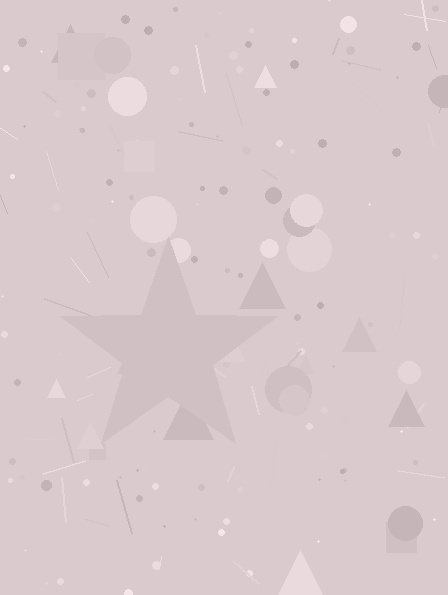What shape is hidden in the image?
A star is hidden in the image.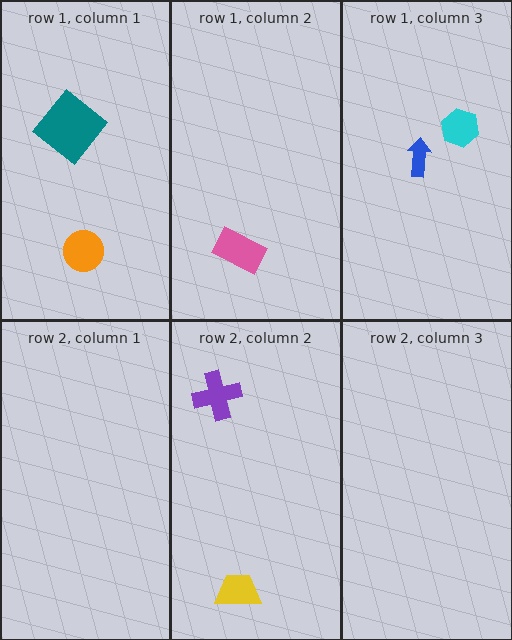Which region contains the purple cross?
The row 2, column 2 region.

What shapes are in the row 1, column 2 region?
The pink rectangle.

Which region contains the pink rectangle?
The row 1, column 2 region.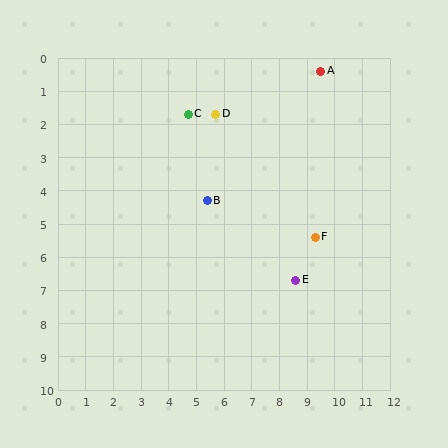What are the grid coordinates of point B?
Point B is at approximately (5.4, 4.3).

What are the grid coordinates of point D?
Point D is at approximately (5.7, 1.7).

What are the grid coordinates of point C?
Point C is at approximately (4.7, 1.7).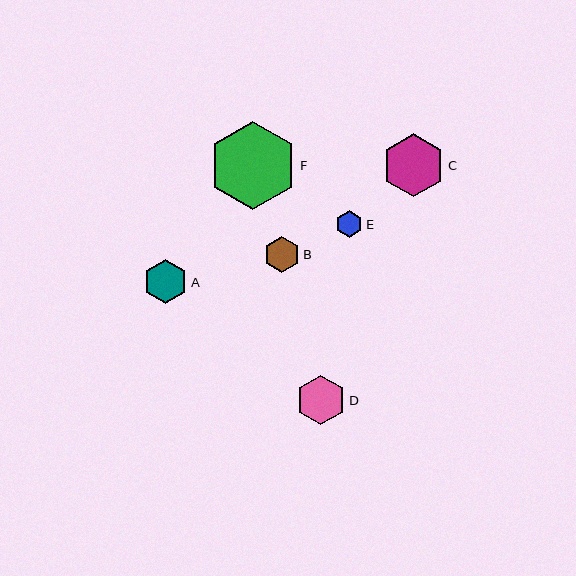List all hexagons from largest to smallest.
From largest to smallest: F, C, D, A, B, E.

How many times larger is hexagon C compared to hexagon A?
Hexagon C is approximately 1.4 times the size of hexagon A.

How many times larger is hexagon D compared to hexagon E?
Hexagon D is approximately 1.8 times the size of hexagon E.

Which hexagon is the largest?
Hexagon F is the largest with a size of approximately 89 pixels.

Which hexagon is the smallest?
Hexagon E is the smallest with a size of approximately 27 pixels.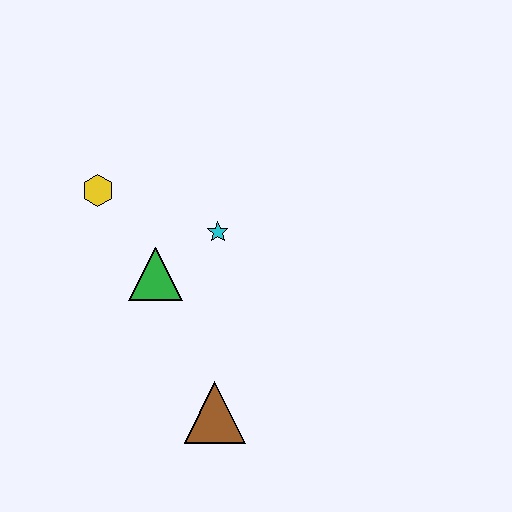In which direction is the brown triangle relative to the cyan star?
The brown triangle is below the cyan star.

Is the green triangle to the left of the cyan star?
Yes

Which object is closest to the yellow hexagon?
The green triangle is closest to the yellow hexagon.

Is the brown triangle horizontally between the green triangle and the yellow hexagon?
No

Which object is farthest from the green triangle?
The brown triangle is farthest from the green triangle.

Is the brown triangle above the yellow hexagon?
No